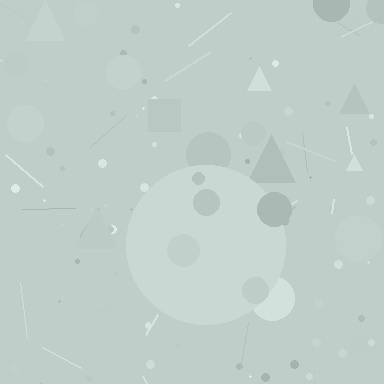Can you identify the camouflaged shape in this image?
The camouflaged shape is a circle.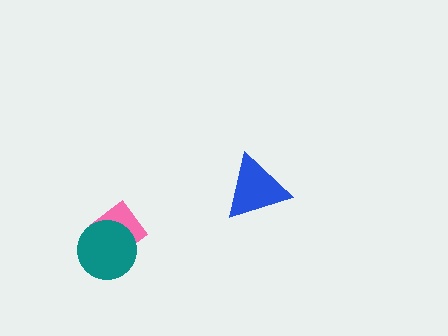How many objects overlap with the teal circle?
1 object overlaps with the teal circle.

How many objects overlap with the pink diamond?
1 object overlaps with the pink diamond.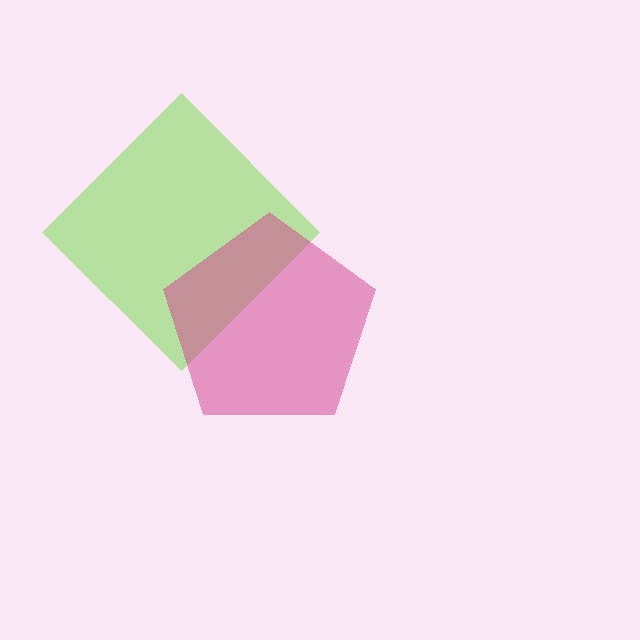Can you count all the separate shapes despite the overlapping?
Yes, there are 2 separate shapes.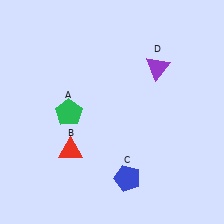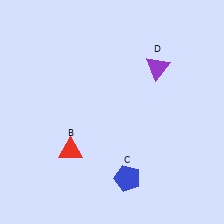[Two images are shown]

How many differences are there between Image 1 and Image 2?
There is 1 difference between the two images.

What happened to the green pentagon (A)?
The green pentagon (A) was removed in Image 2. It was in the bottom-left area of Image 1.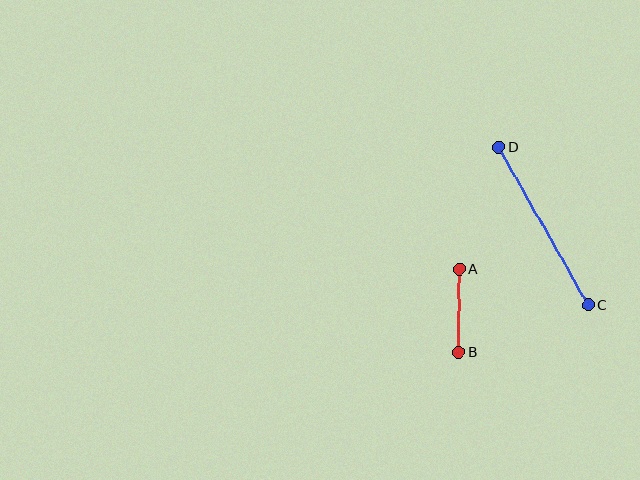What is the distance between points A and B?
The distance is approximately 83 pixels.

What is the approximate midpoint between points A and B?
The midpoint is at approximately (459, 311) pixels.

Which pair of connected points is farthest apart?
Points C and D are farthest apart.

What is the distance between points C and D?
The distance is approximately 182 pixels.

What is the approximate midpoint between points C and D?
The midpoint is at approximately (543, 226) pixels.